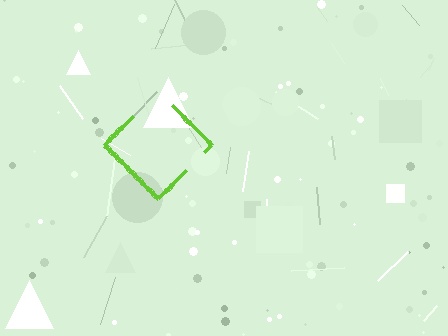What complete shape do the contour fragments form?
The contour fragments form a diamond.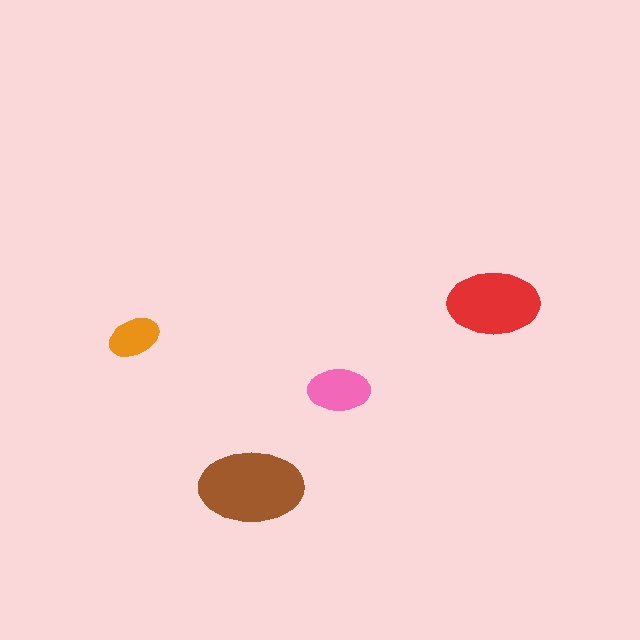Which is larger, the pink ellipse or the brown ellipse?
The brown one.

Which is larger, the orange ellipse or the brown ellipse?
The brown one.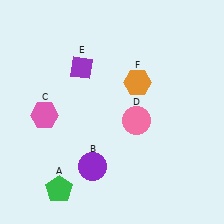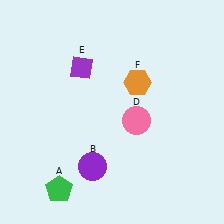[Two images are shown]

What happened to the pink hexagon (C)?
The pink hexagon (C) was removed in Image 2. It was in the bottom-left area of Image 1.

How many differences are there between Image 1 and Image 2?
There is 1 difference between the two images.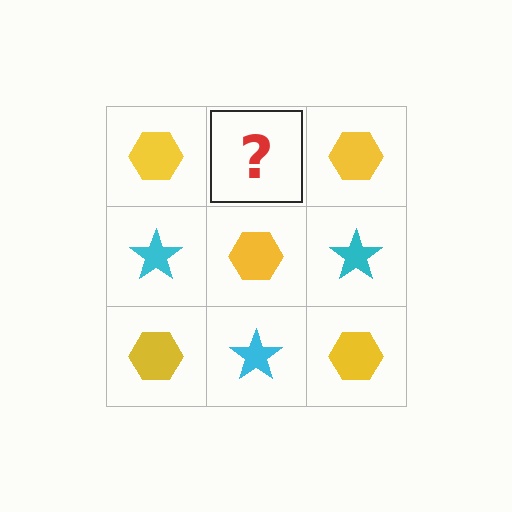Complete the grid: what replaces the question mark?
The question mark should be replaced with a cyan star.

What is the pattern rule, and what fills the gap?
The rule is that it alternates yellow hexagon and cyan star in a checkerboard pattern. The gap should be filled with a cyan star.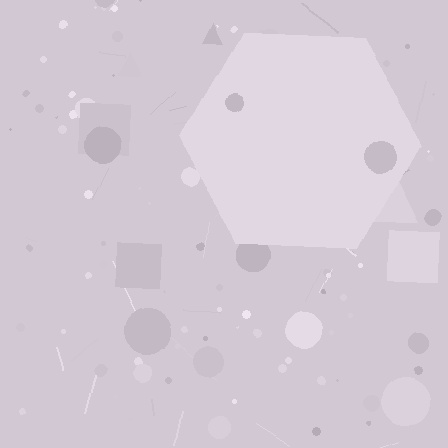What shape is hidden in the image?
A hexagon is hidden in the image.